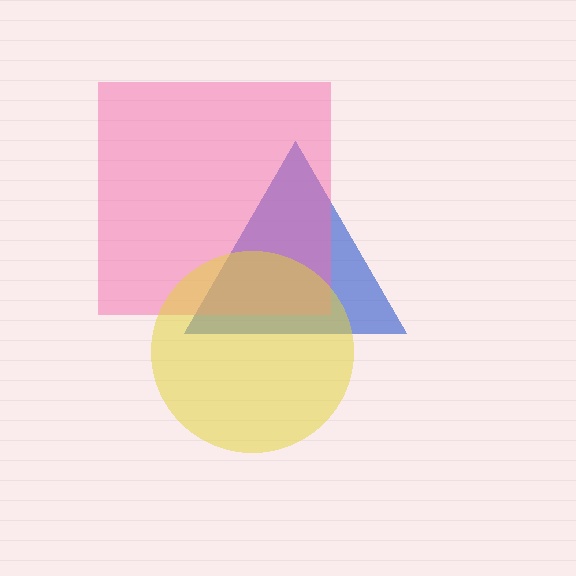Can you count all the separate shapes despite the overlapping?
Yes, there are 3 separate shapes.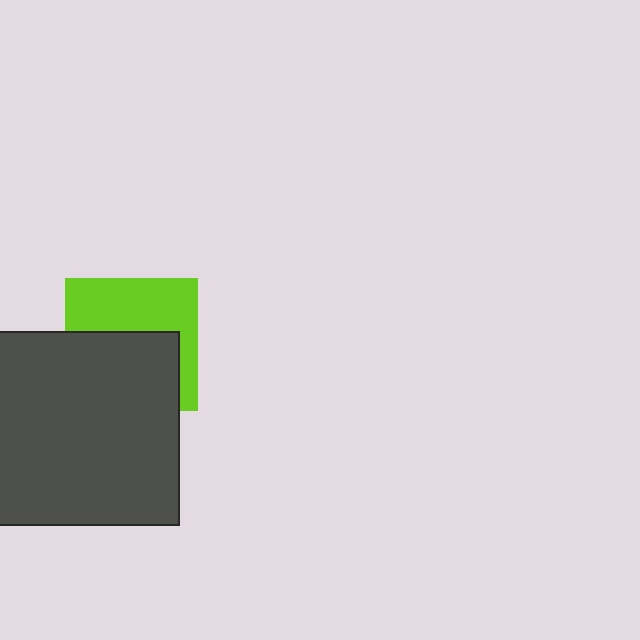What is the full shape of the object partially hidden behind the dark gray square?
The partially hidden object is a lime square.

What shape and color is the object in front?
The object in front is a dark gray square.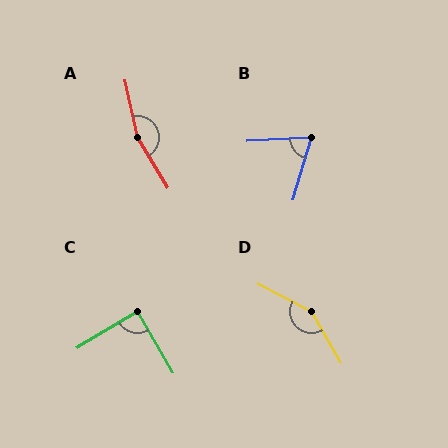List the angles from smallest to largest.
B (71°), C (89°), D (148°), A (161°).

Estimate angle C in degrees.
Approximately 89 degrees.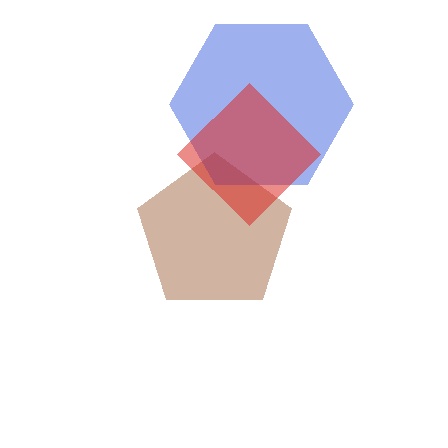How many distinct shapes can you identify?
There are 3 distinct shapes: a brown pentagon, a blue hexagon, a red diamond.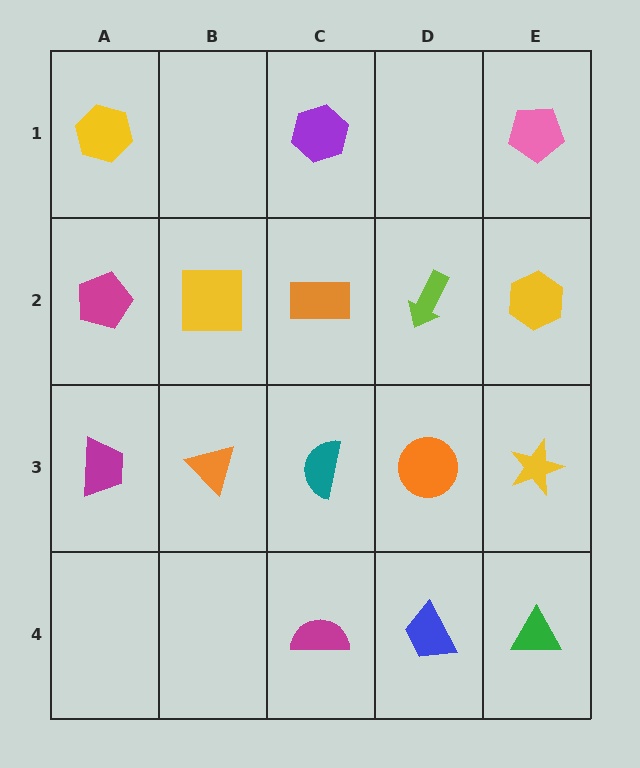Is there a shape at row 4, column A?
No, that cell is empty.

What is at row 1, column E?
A pink pentagon.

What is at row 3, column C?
A teal semicircle.